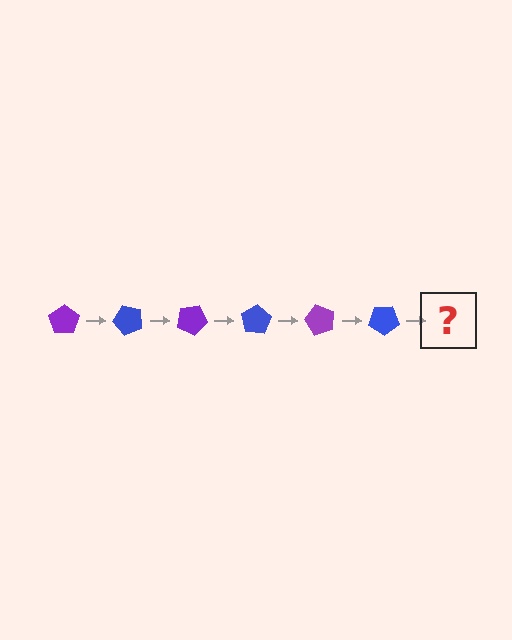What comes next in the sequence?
The next element should be a purple pentagon, rotated 300 degrees from the start.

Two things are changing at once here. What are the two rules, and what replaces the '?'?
The two rules are that it rotates 50 degrees each step and the color cycles through purple and blue. The '?' should be a purple pentagon, rotated 300 degrees from the start.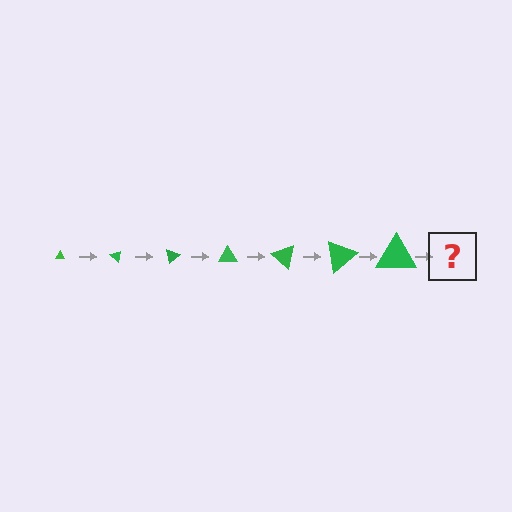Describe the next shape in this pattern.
It should be a triangle, larger than the previous one and rotated 280 degrees from the start.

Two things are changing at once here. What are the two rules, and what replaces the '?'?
The two rules are that the triangle grows larger each step and it rotates 40 degrees each step. The '?' should be a triangle, larger than the previous one and rotated 280 degrees from the start.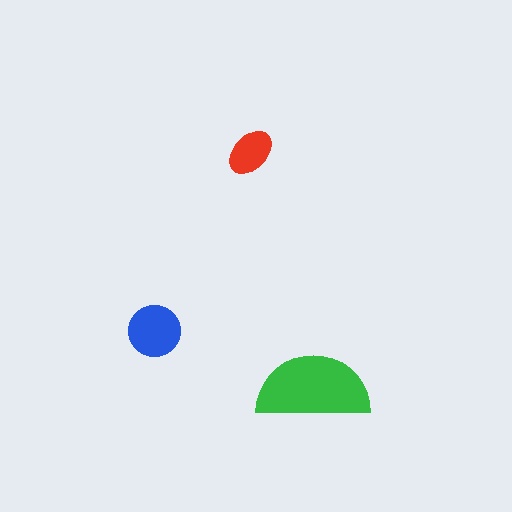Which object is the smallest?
The red ellipse.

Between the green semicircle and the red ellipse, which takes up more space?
The green semicircle.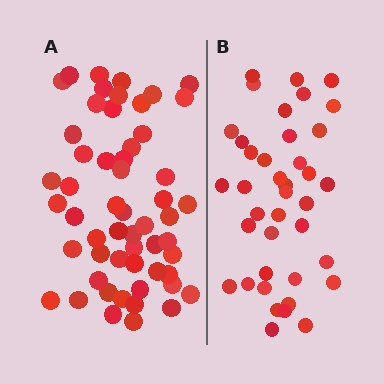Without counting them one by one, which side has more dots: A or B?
Region A (the left region) has more dots.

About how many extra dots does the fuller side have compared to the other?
Region A has approximately 15 more dots than region B.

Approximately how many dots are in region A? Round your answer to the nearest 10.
About 60 dots. (The exact count is 55, which rounds to 60.)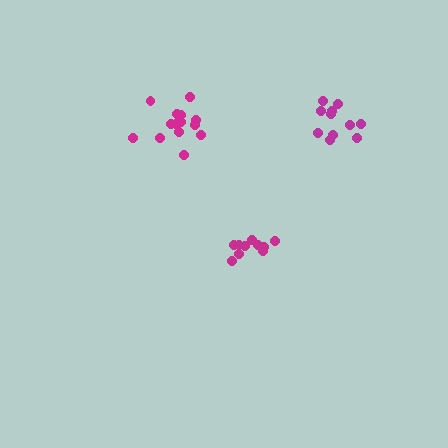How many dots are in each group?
Group 1: 11 dots, Group 2: 14 dots, Group 3: 11 dots (36 total).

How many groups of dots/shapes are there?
There are 3 groups.